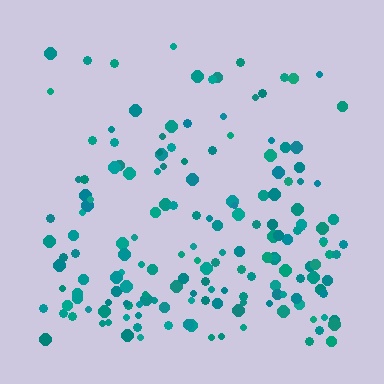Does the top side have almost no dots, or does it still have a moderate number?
Still a moderate number, just noticeably fewer than the bottom.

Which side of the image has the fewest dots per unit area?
The top.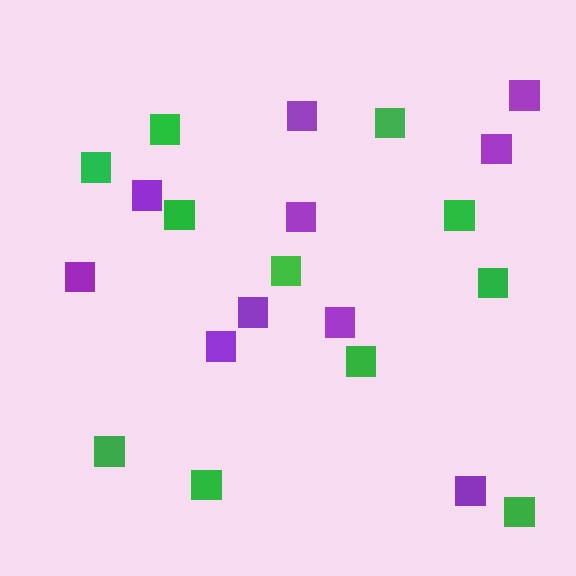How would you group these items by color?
There are 2 groups: one group of green squares (11) and one group of purple squares (10).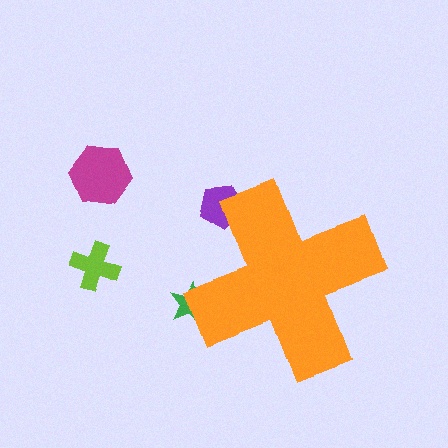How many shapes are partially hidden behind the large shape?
2 shapes are partially hidden.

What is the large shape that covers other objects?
An orange cross.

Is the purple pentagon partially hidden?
Yes, the purple pentagon is partially hidden behind the orange cross.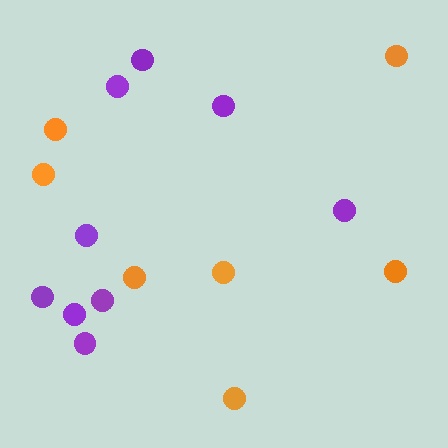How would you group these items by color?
There are 2 groups: one group of purple circles (9) and one group of orange circles (7).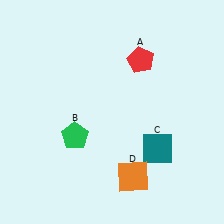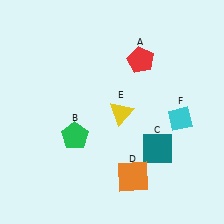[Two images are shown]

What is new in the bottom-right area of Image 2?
A cyan diamond (F) was added in the bottom-right area of Image 2.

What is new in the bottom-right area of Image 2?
A yellow triangle (E) was added in the bottom-right area of Image 2.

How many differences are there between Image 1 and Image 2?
There are 2 differences between the two images.